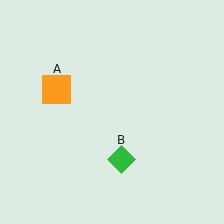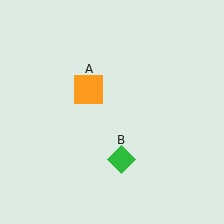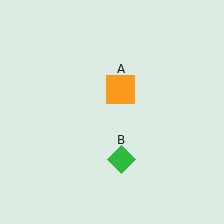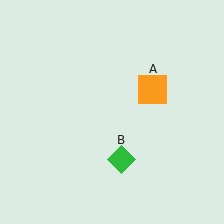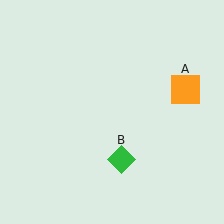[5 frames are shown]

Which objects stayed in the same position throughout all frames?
Green diamond (object B) remained stationary.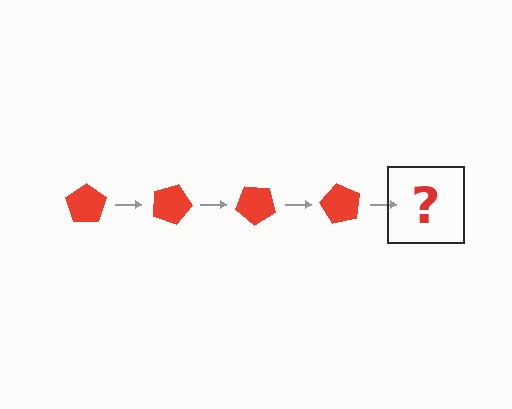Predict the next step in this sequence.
The next step is a red pentagon rotated 80 degrees.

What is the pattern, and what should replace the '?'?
The pattern is that the pentagon rotates 20 degrees each step. The '?' should be a red pentagon rotated 80 degrees.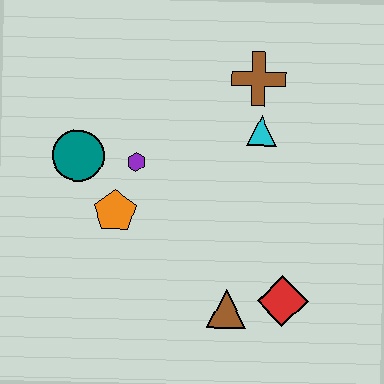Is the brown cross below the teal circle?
No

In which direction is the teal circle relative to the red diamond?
The teal circle is to the left of the red diamond.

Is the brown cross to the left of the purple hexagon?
No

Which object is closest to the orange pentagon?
The purple hexagon is closest to the orange pentagon.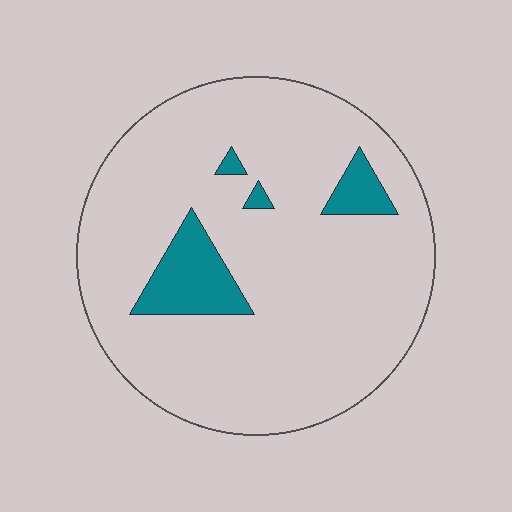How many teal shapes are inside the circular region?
4.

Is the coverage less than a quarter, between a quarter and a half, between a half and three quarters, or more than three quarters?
Less than a quarter.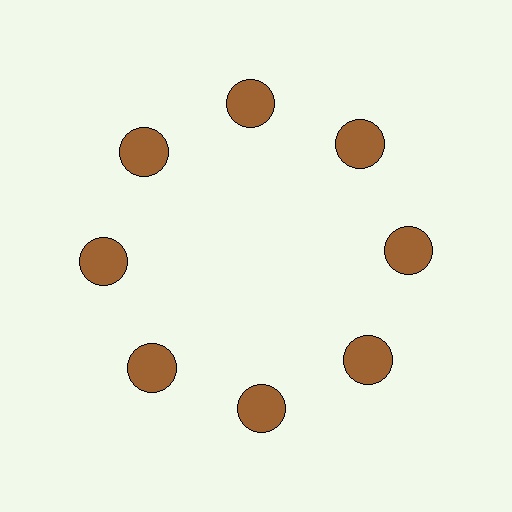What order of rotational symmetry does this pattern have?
This pattern has 8-fold rotational symmetry.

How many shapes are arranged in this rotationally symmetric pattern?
There are 8 shapes, arranged in 8 groups of 1.